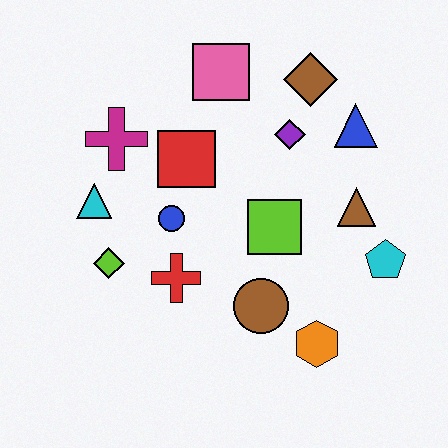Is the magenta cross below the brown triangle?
No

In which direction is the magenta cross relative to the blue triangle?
The magenta cross is to the left of the blue triangle.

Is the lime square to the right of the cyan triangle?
Yes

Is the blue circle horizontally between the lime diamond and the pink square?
Yes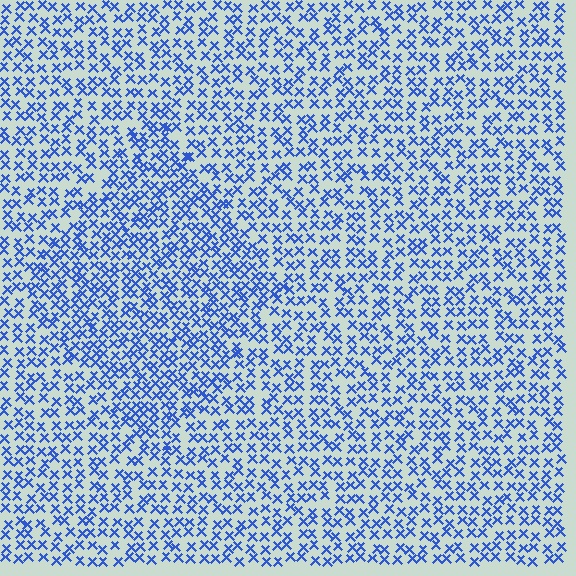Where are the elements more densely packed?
The elements are more densely packed inside the diamond boundary.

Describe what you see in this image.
The image contains small blue elements arranged at two different densities. A diamond-shaped region is visible where the elements are more densely packed than the surrounding area.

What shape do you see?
I see a diamond.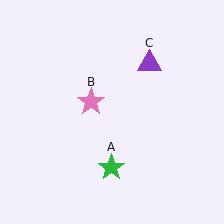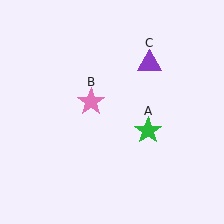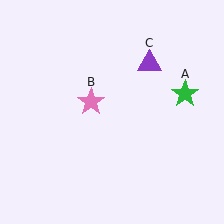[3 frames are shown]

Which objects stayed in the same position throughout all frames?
Pink star (object B) and purple triangle (object C) remained stationary.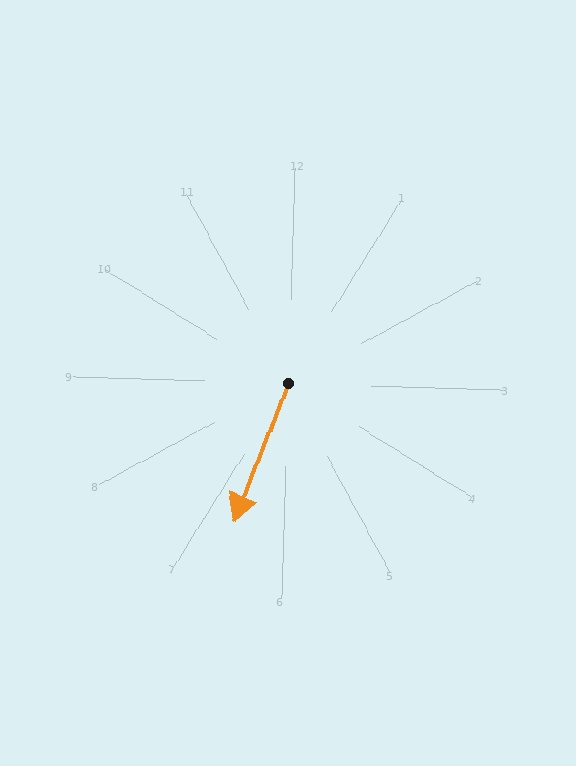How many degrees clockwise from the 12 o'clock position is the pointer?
Approximately 200 degrees.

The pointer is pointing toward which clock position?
Roughly 7 o'clock.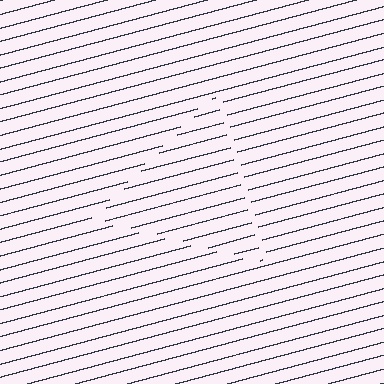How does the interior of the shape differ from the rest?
The interior of the shape contains the same grating, shifted by half a period — the contour is defined by the phase discontinuity where line-ends from the inner and outer gratings abut.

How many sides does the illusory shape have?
3 sides — the line-ends trace a triangle.